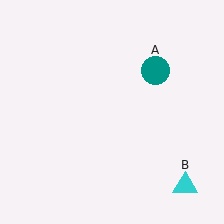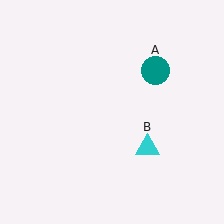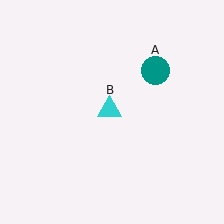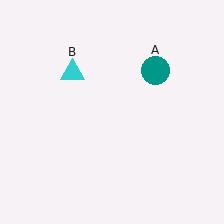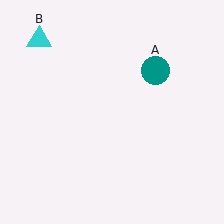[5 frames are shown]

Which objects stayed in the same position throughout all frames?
Teal circle (object A) remained stationary.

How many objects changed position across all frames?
1 object changed position: cyan triangle (object B).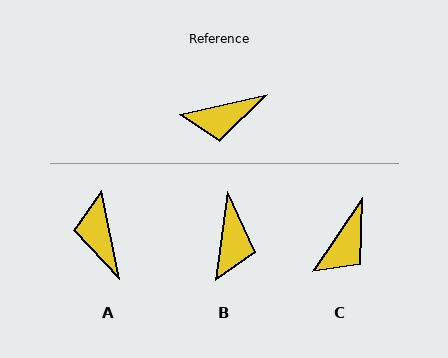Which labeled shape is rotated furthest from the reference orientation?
A, about 91 degrees away.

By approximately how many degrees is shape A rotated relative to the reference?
Approximately 91 degrees clockwise.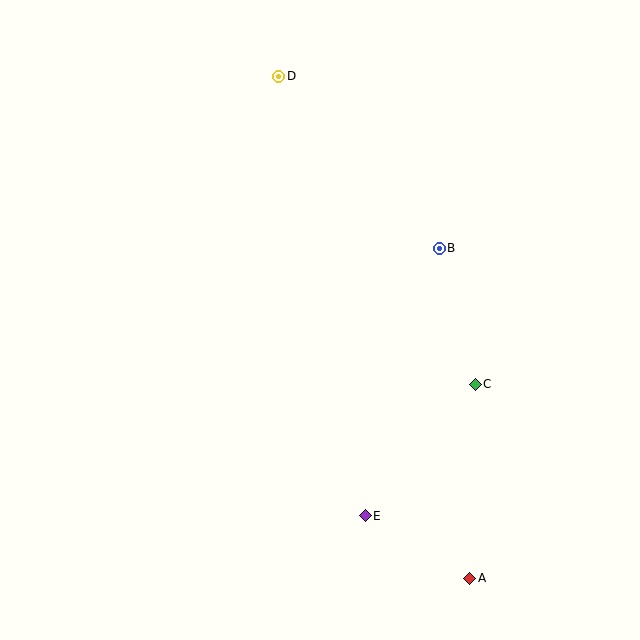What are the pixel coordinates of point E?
Point E is at (365, 516).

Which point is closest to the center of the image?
Point B at (439, 248) is closest to the center.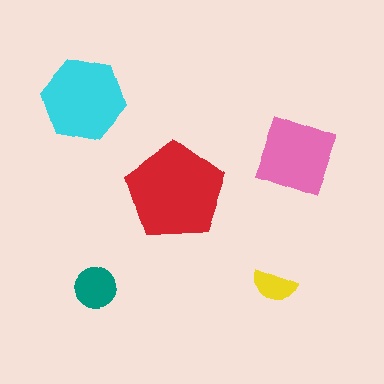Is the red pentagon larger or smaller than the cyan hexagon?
Larger.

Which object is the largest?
The red pentagon.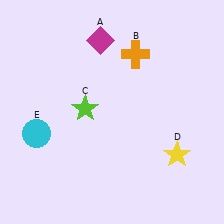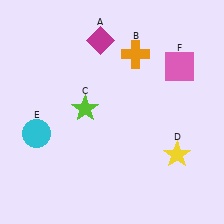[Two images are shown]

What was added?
A pink square (F) was added in Image 2.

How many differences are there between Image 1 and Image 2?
There is 1 difference between the two images.